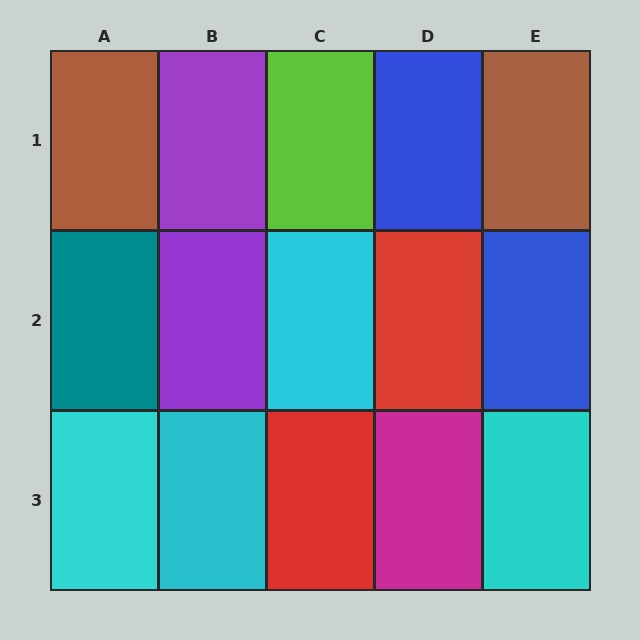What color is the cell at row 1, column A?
Brown.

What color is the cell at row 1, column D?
Blue.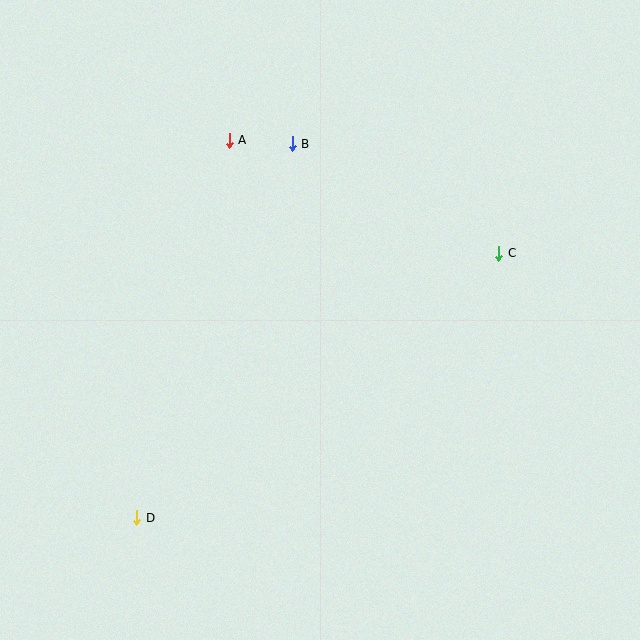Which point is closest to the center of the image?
Point B at (292, 144) is closest to the center.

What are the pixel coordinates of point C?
Point C is at (499, 253).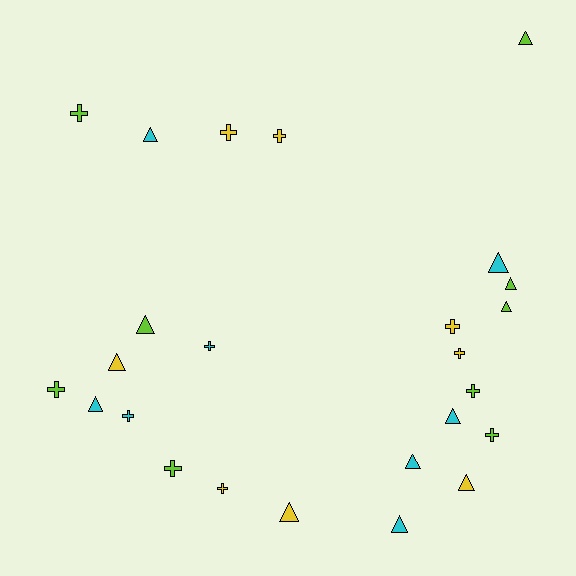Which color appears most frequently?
Lime, with 9 objects.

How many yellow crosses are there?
There are 5 yellow crosses.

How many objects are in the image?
There are 25 objects.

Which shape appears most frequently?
Triangle, with 13 objects.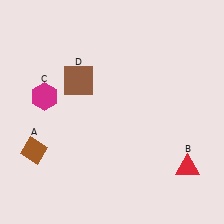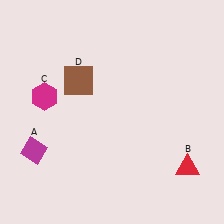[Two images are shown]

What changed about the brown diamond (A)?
In Image 1, A is brown. In Image 2, it changed to magenta.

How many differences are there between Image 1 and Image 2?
There is 1 difference between the two images.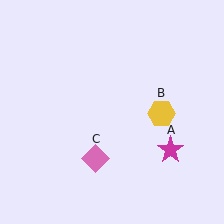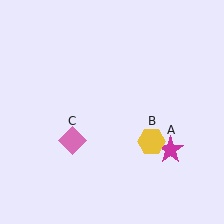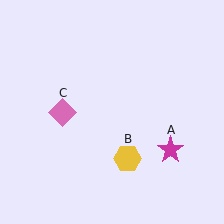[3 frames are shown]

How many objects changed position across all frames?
2 objects changed position: yellow hexagon (object B), pink diamond (object C).